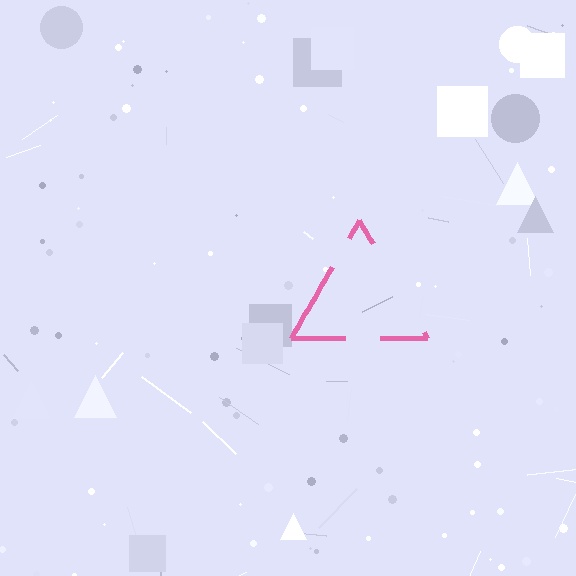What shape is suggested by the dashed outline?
The dashed outline suggests a triangle.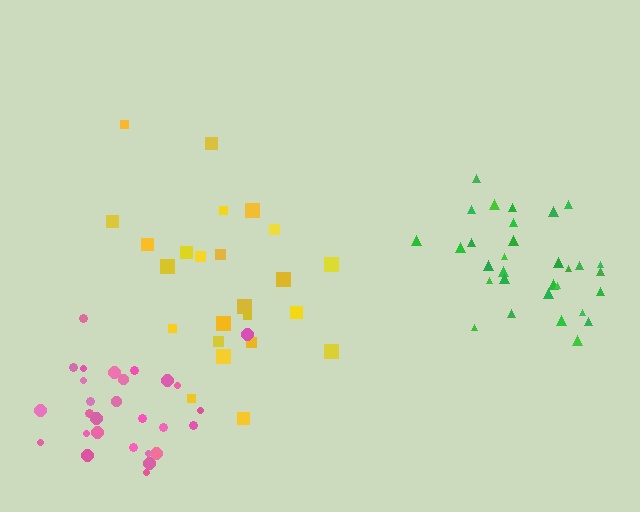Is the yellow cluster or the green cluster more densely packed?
Green.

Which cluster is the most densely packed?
Pink.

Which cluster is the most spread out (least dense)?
Yellow.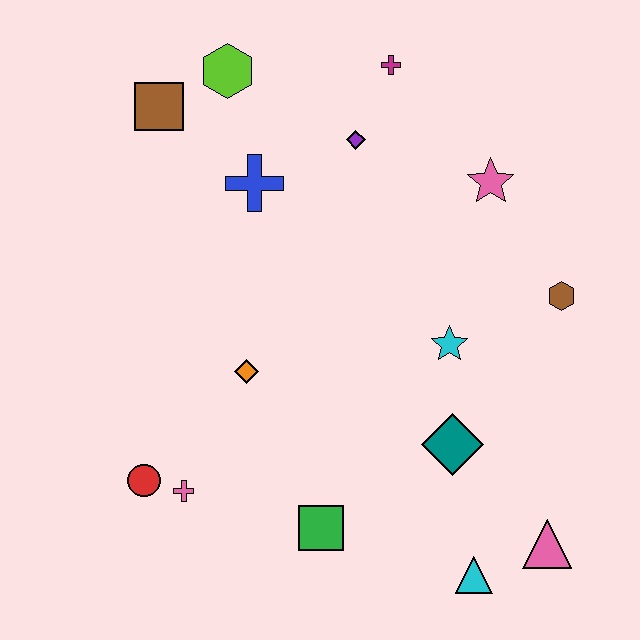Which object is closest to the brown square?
The lime hexagon is closest to the brown square.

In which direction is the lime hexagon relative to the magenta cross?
The lime hexagon is to the left of the magenta cross.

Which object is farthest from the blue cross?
The pink triangle is farthest from the blue cross.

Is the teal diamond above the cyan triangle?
Yes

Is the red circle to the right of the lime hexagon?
No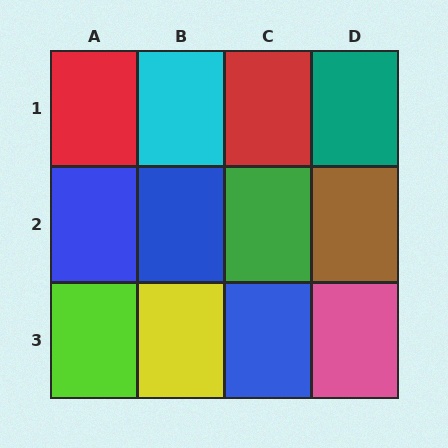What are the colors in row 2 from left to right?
Blue, blue, green, brown.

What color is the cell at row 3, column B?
Yellow.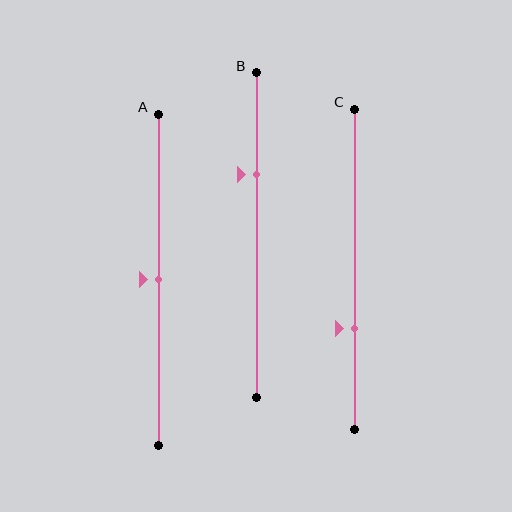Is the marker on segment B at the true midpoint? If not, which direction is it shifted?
No, the marker on segment B is shifted upward by about 19% of the segment length.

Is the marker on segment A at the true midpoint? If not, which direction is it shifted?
Yes, the marker on segment A is at the true midpoint.